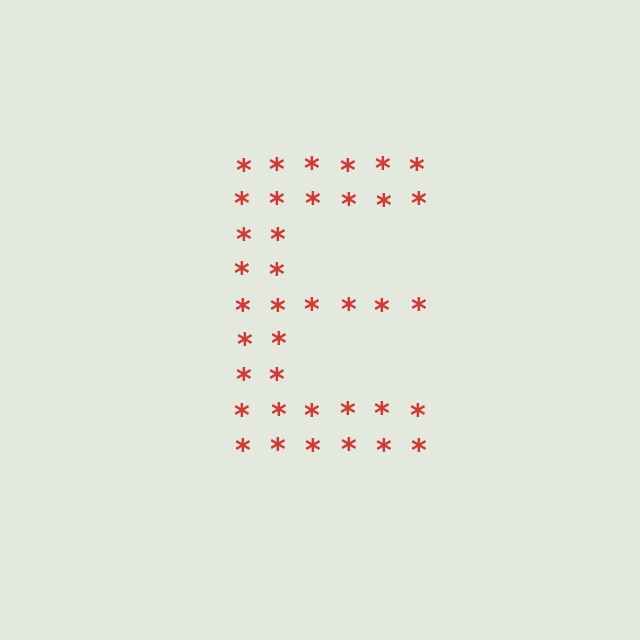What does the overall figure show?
The overall figure shows the letter E.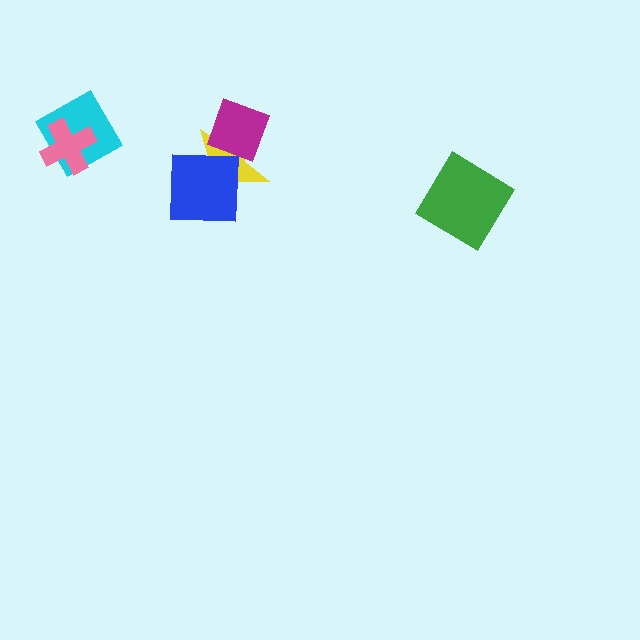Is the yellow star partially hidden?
Yes, it is partially covered by another shape.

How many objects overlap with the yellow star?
2 objects overlap with the yellow star.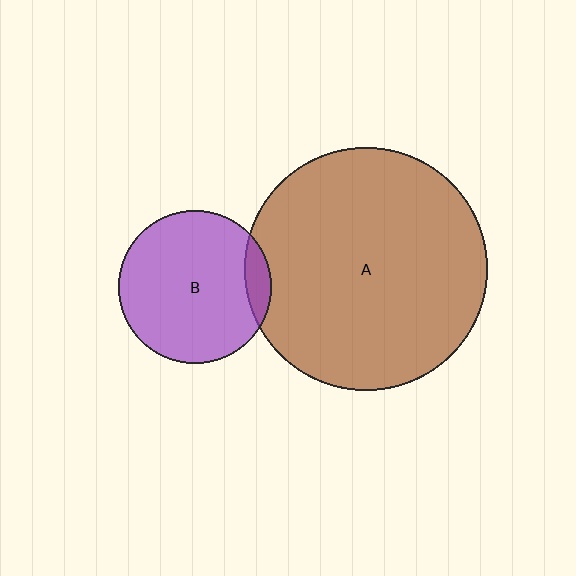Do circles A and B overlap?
Yes.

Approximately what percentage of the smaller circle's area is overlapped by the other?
Approximately 10%.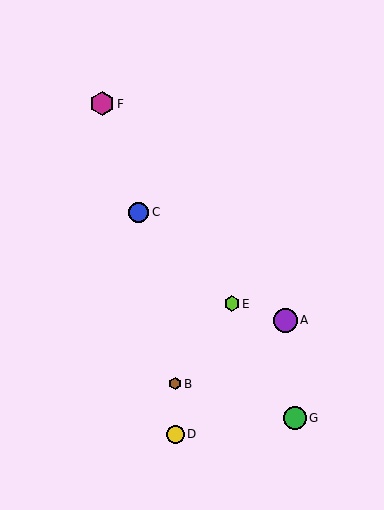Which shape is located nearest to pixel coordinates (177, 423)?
The yellow circle (labeled D) at (175, 435) is nearest to that location.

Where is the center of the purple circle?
The center of the purple circle is at (285, 320).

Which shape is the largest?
The purple circle (labeled A) is the largest.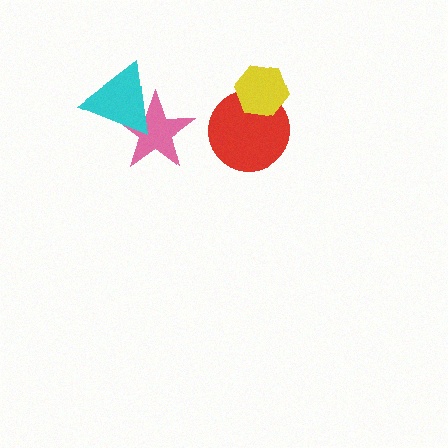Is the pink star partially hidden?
Yes, it is partially covered by another shape.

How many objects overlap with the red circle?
1 object overlaps with the red circle.